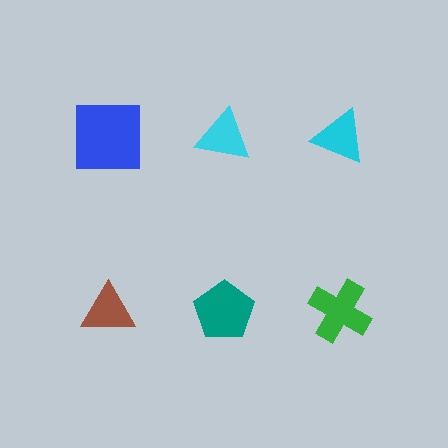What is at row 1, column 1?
A blue square.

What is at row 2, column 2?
A teal pentagon.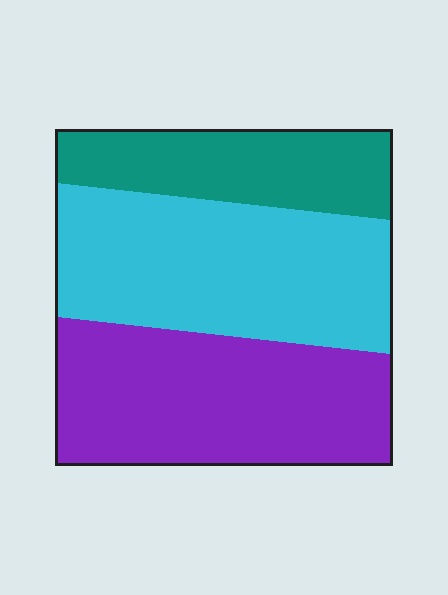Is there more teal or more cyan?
Cyan.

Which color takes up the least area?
Teal, at roughly 20%.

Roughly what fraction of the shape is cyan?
Cyan takes up about two fifths (2/5) of the shape.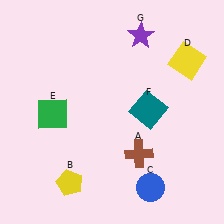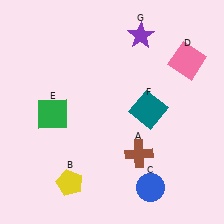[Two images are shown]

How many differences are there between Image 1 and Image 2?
There is 1 difference between the two images.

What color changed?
The square (D) changed from yellow in Image 1 to pink in Image 2.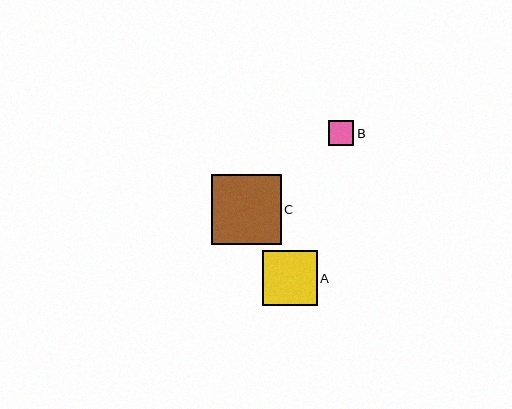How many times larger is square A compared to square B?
Square A is approximately 2.2 times the size of square B.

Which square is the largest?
Square C is the largest with a size of approximately 70 pixels.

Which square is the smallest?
Square B is the smallest with a size of approximately 25 pixels.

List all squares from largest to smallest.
From largest to smallest: C, A, B.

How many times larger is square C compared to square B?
Square C is approximately 2.8 times the size of square B.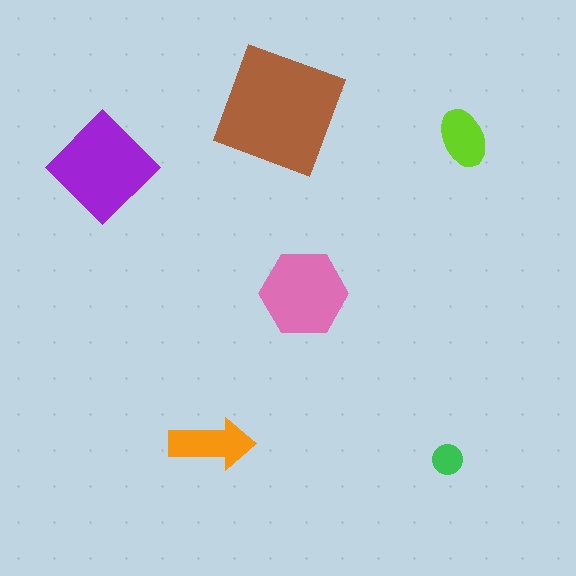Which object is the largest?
The brown square.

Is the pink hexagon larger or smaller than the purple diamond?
Smaller.